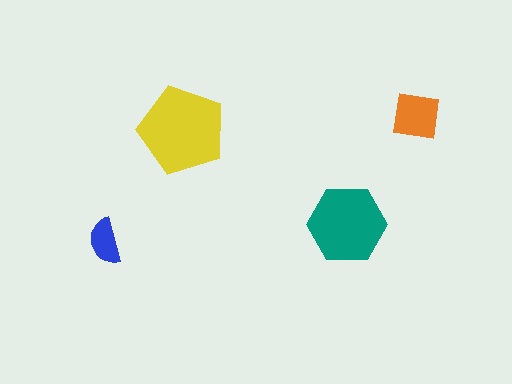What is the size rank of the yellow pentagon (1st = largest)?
1st.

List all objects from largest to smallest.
The yellow pentagon, the teal hexagon, the orange square, the blue semicircle.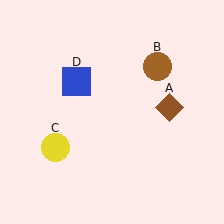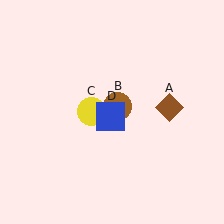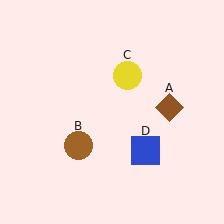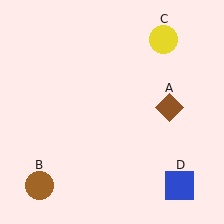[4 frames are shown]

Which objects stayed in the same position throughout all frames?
Brown diamond (object A) remained stationary.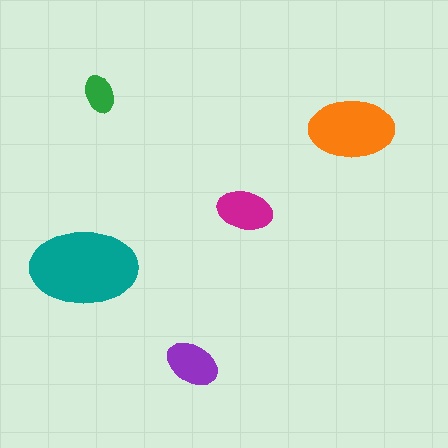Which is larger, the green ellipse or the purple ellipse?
The purple one.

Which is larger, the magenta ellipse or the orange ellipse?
The orange one.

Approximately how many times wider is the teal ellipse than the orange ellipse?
About 1.5 times wider.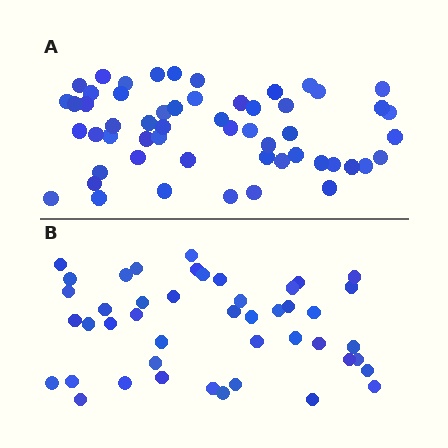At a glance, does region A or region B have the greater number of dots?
Region A (the top region) has more dots.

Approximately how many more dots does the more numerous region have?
Region A has roughly 10 or so more dots than region B.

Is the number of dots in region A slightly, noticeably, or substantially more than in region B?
Region A has only slightly more — the two regions are fairly close. The ratio is roughly 1.2 to 1.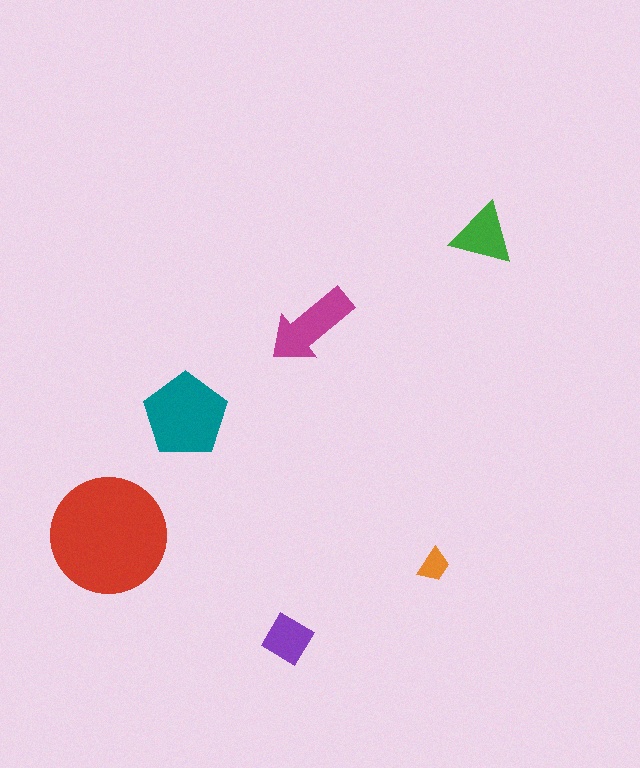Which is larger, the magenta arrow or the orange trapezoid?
The magenta arrow.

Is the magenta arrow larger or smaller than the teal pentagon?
Smaller.